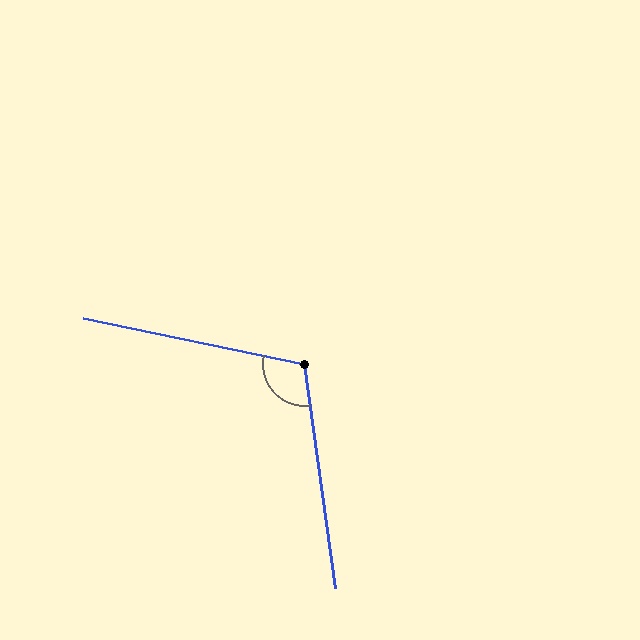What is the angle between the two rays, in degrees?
Approximately 109 degrees.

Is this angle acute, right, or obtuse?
It is obtuse.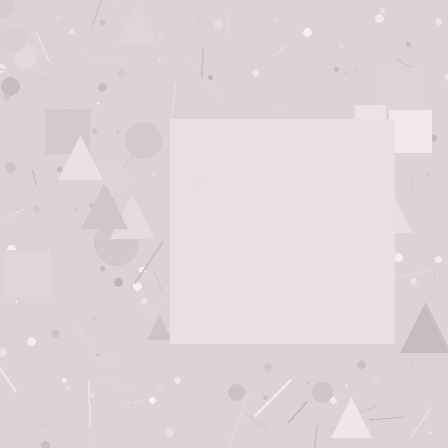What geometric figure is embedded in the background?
A square is embedded in the background.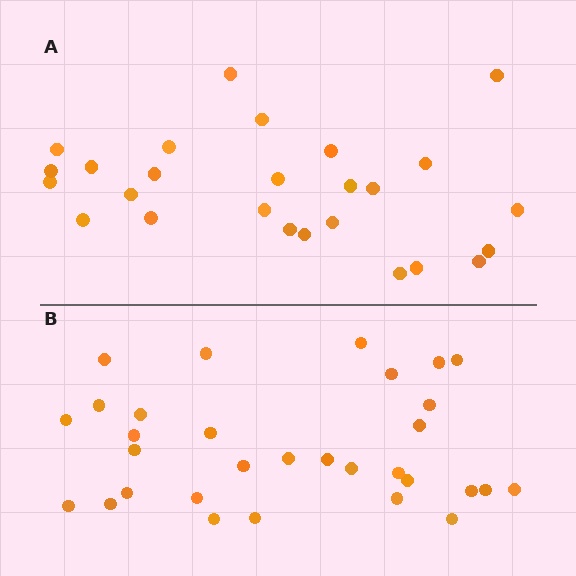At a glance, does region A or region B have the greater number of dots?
Region B (the bottom region) has more dots.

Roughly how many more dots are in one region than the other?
Region B has about 5 more dots than region A.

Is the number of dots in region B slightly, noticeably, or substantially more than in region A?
Region B has only slightly more — the two regions are fairly close. The ratio is roughly 1.2 to 1.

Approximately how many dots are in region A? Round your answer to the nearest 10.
About 30 dots. (The exact count is 26, which rounds to 30.)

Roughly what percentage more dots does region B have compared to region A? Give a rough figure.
About 20% more.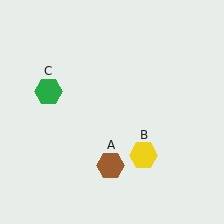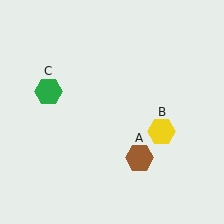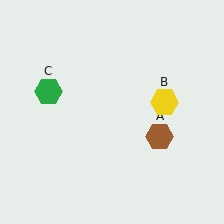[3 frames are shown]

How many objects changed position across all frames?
2 objects changed position: brown hexagon (object A), yellow hexagon (object B).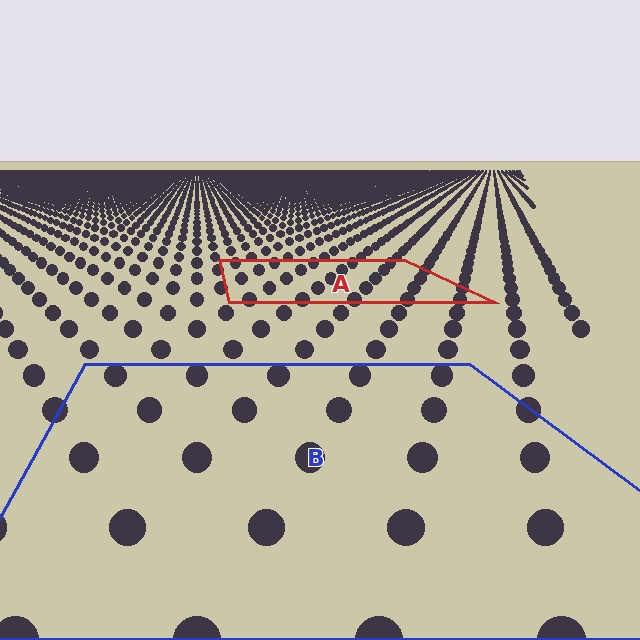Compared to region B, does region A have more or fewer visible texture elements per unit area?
Region A has more texture elements per unit area — they are packed more densely because it is farther away.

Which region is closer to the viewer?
Region B is closer. The texture elements there are larger and more spread out.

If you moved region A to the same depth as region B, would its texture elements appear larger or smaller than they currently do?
They would appear larger. At a closer depth, the same texture elements are projected at a bigger on-screen size.